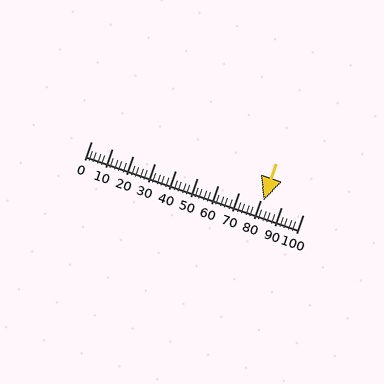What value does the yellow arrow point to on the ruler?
The yellow arrow points to approximately 82.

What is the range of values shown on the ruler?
The ruler shows values from 0 to 100.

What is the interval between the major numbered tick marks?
The major tick marks are spaced 10 units apart.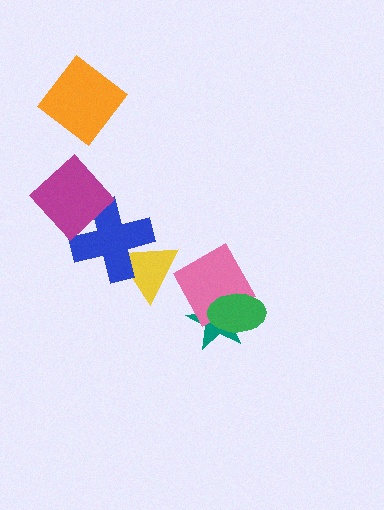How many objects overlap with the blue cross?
2 objects overlap with the blue cross.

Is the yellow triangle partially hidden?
Yes, it is partially covered by another shape.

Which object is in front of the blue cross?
The magenta diamond is in front of the blue cross.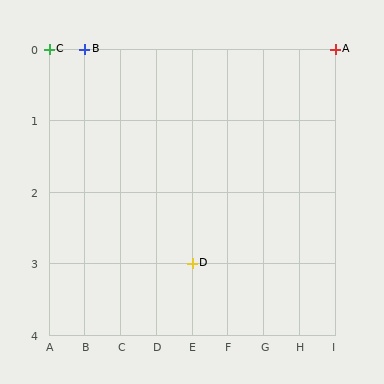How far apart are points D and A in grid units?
Points D and A are 4 columns and 3 rows apart (about 5.0 grid units diagonally).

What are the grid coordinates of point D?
Point D is at grid coordinates (E, 3).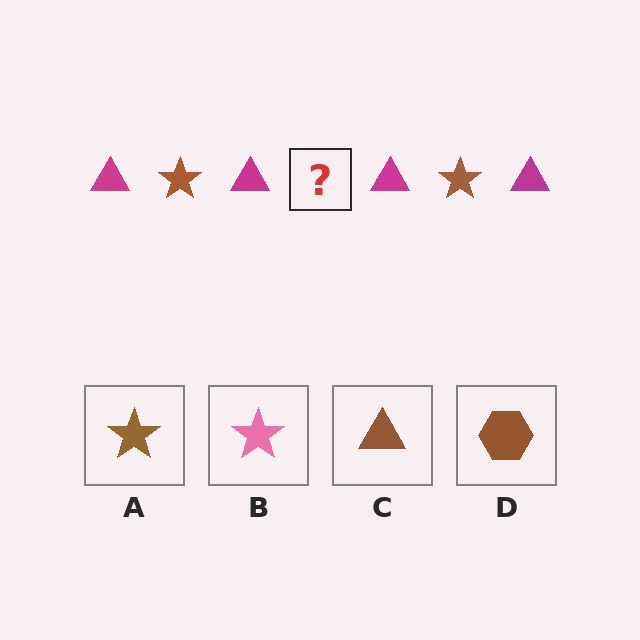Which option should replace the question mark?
Option A.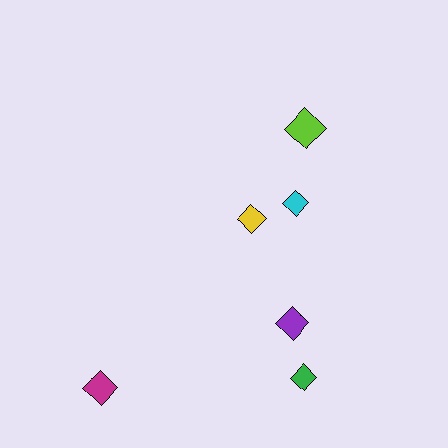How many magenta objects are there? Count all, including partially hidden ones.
There is 1 magenta object.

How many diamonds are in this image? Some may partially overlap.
There are 6 diamonds.